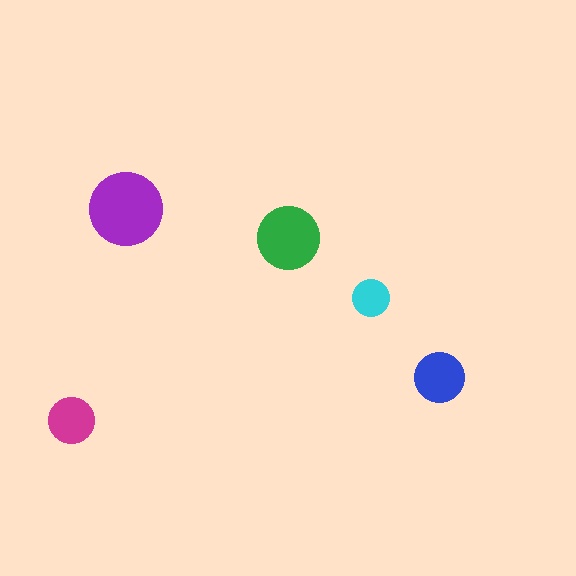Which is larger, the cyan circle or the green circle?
The green one.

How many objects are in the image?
There are 5 objects in the image.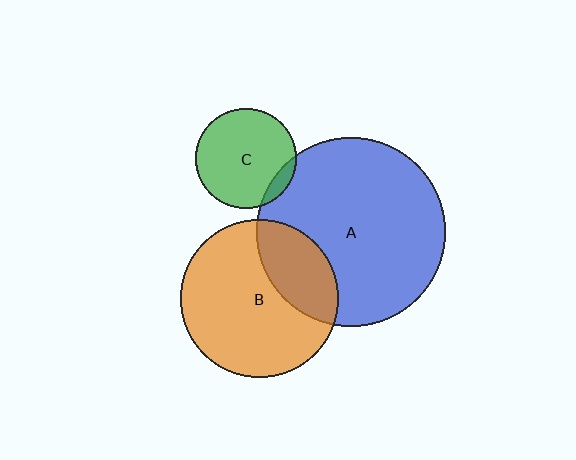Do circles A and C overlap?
Yes.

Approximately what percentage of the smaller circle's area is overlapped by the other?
Approximately 10%.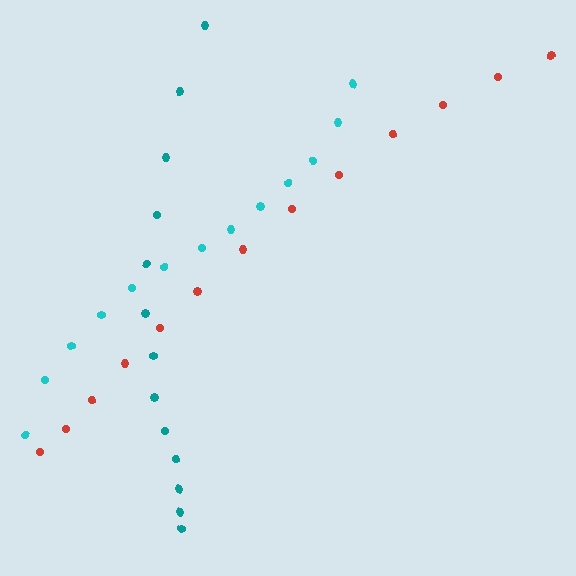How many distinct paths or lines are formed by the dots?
There are 3 distinct paths.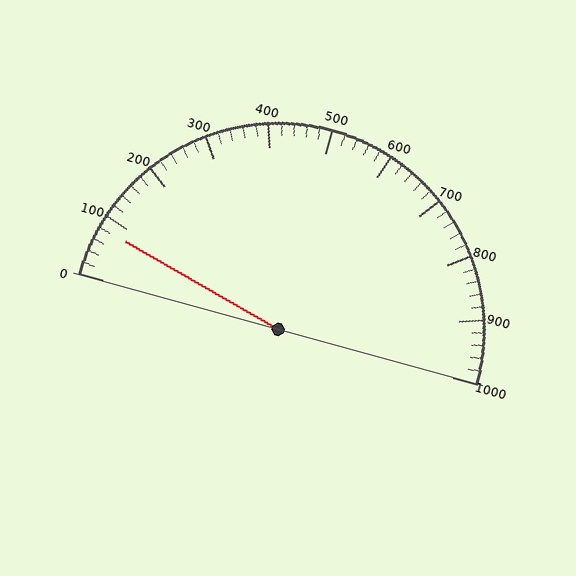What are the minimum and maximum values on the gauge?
The gauge ranges from 0 to 1000.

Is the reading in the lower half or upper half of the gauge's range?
The reading is in the lower half of the range (0 to 1000).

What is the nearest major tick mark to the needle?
The nearest major tick mark is 100.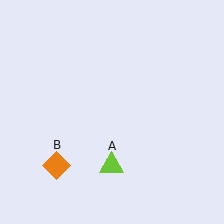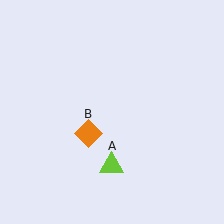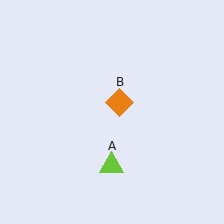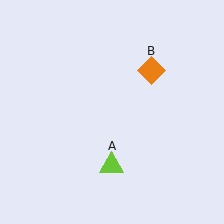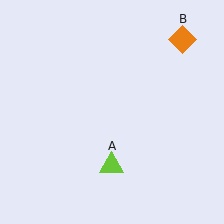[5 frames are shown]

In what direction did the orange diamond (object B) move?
The orange diamond (object B) moved up and to the right.